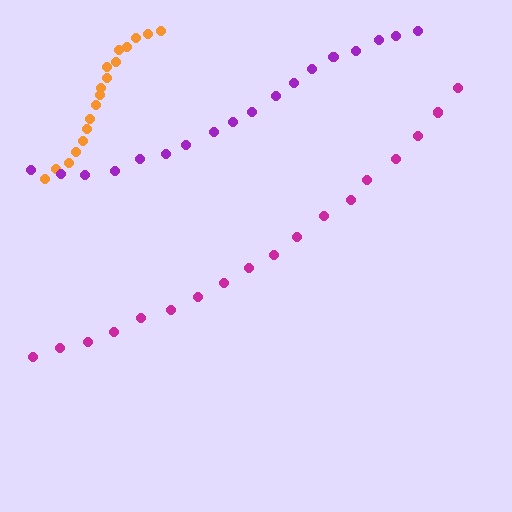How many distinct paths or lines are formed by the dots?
There are 3 distinct paths.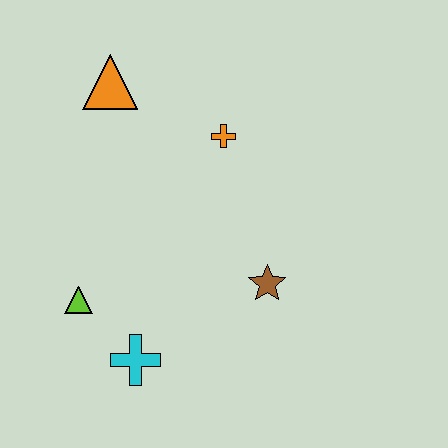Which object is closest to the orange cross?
The orange triangle is closest to the orange cross.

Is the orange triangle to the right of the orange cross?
No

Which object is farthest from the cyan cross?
The orange triangle is farthest from the cyan cross.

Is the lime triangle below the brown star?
Yes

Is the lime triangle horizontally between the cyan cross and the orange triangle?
No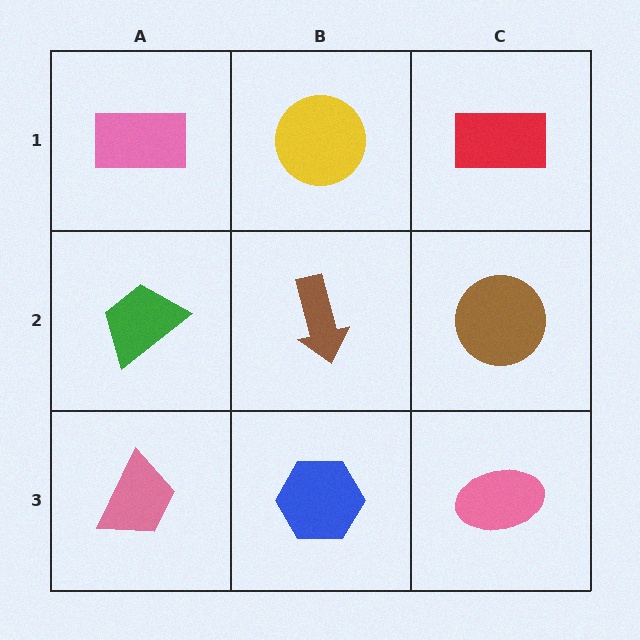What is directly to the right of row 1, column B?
A red rectangle.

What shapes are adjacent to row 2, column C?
A red rectangle (row 1, column C), a pink ellipse (row 3, column C), a brown arrow (row 2, column B).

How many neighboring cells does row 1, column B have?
3.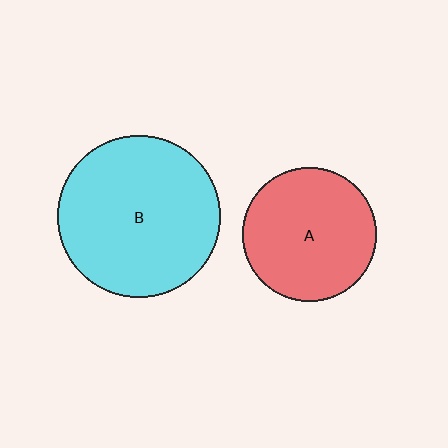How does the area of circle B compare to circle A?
Approximately 1.5 times.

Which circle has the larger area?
Circle B (cyan).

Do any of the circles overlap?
No, none of the circles overlap.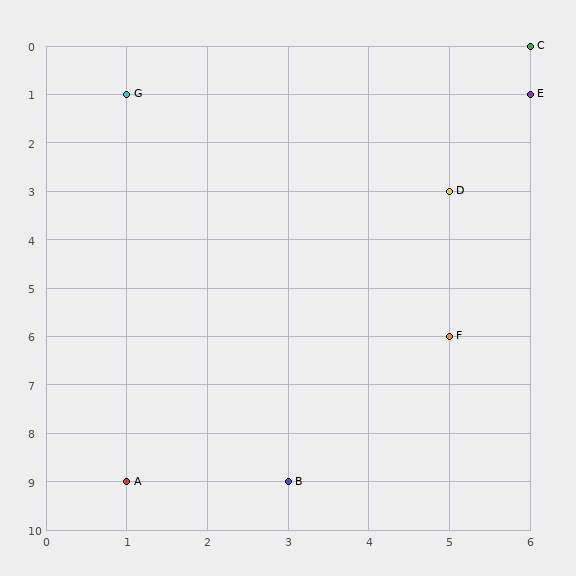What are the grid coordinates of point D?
Point D is at grid coordinates (5, 3).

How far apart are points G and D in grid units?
Points G and D are 4 columns and 2 rows apart (about 4.5 grid units diagonally).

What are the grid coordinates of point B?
Point B is at grid coordinates (3, 9).